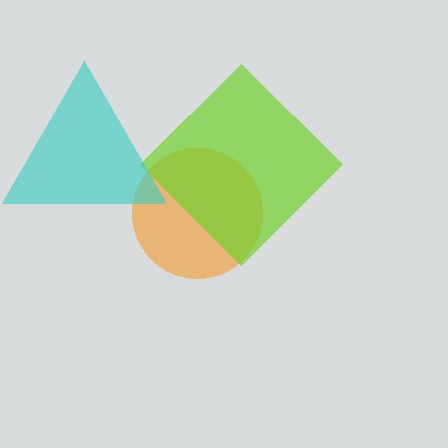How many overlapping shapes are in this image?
There are 3 overlapping shapes in the image.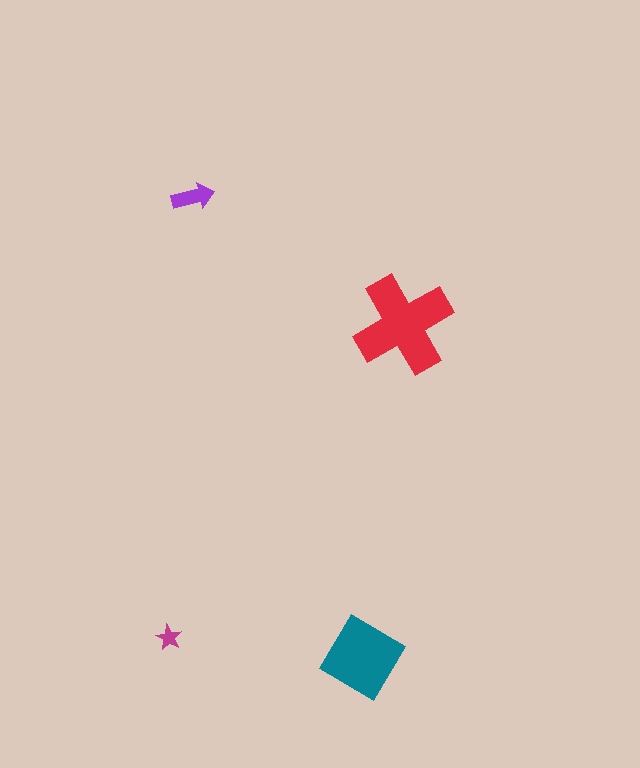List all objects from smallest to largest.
The magenta star, the purple arrow, the teal diamond, the red cross.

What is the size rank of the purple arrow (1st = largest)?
3rd.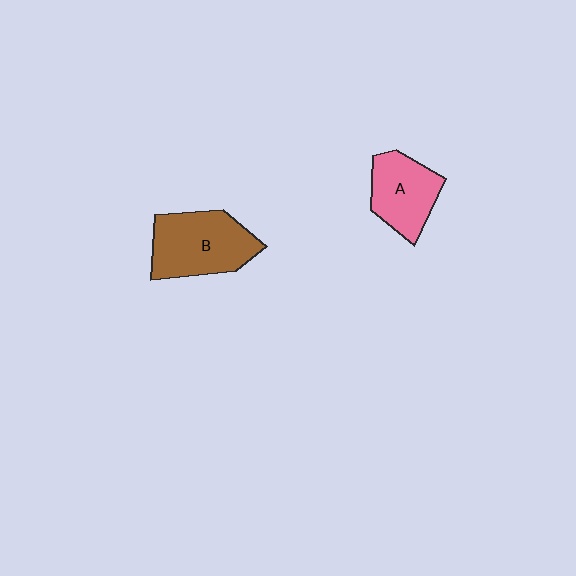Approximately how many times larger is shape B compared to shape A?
Approximately 1.3 times.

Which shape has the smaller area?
Shape A (pink).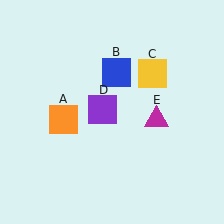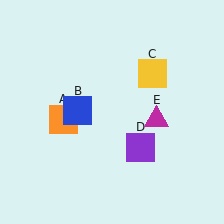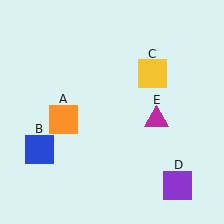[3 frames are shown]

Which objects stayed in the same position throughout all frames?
Orange square (object A) and yellow square (object C) and magenta triangle (object E) remained stationary.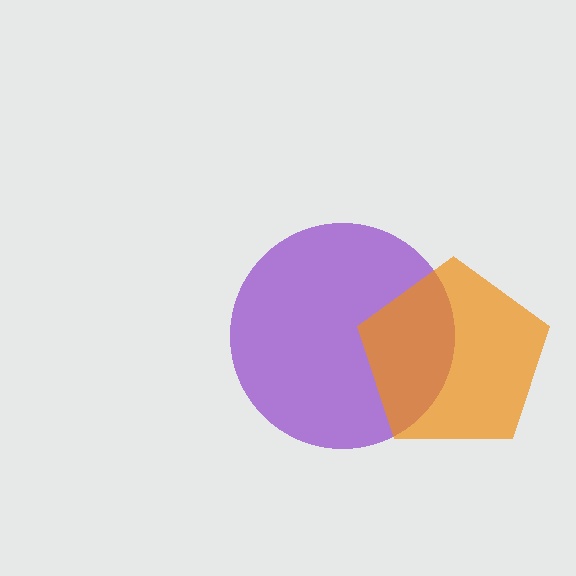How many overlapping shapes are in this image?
There are 2 overlapping shapes in the image.